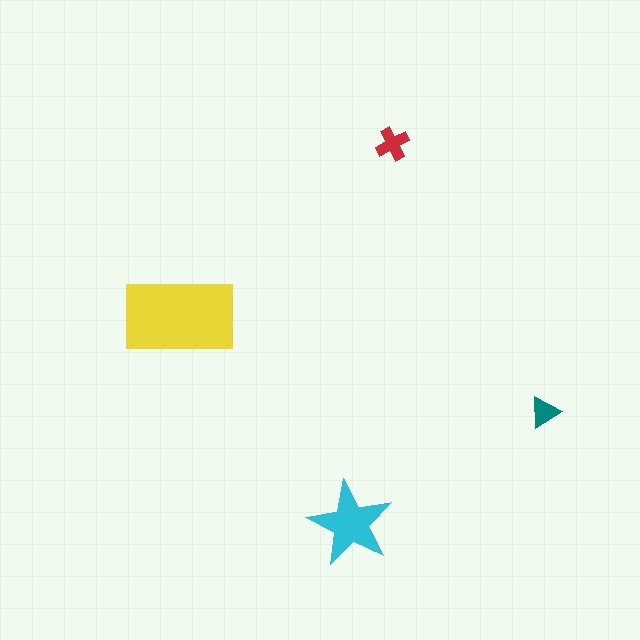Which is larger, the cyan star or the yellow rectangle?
The yellow rectangle.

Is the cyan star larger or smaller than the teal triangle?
Larger.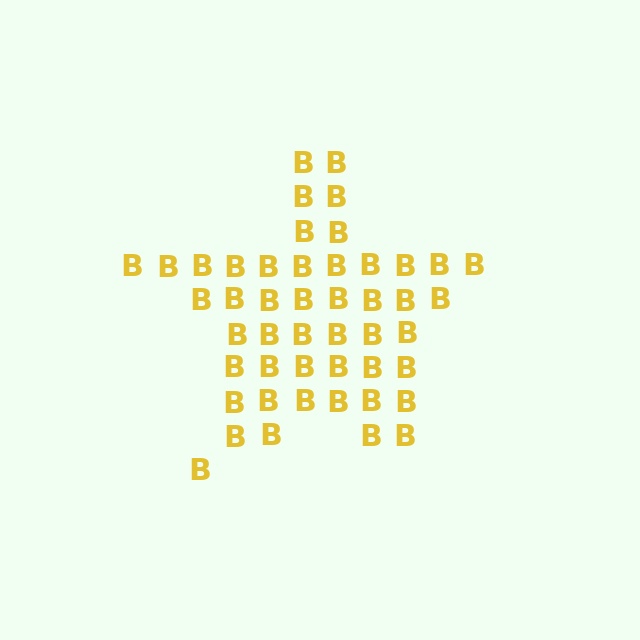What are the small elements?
The small elements are letter B's.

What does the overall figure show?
The overall figure shows a star.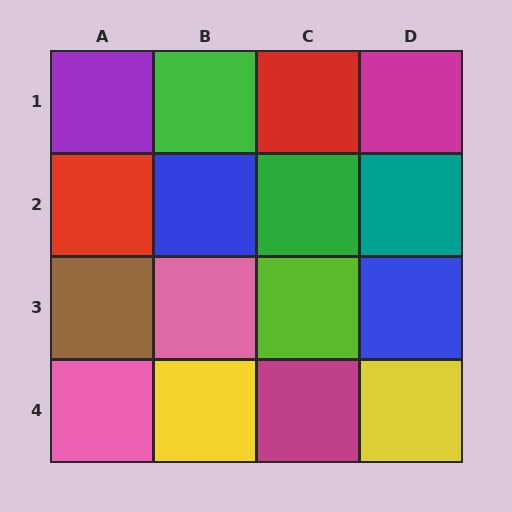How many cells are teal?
1 cell is teal.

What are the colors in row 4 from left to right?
Pink, yellow, magenta, yellow.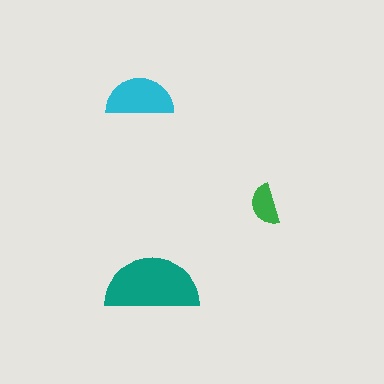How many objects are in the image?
There are 3 objects in the image.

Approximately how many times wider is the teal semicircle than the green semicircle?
About 2 times wider.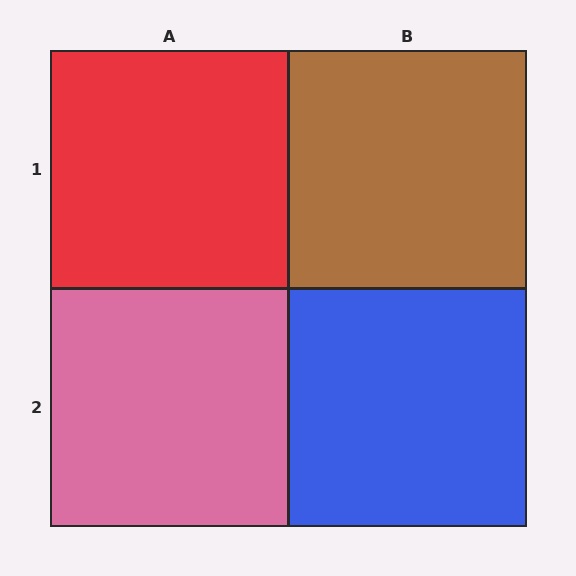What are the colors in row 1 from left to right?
Red, brown.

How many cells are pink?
1 cell is pink.